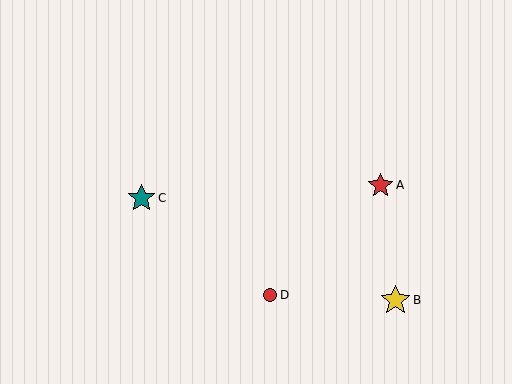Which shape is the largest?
The yellow star (labeled B) is the largest.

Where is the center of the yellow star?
The center of the yellow star is at (396, 300).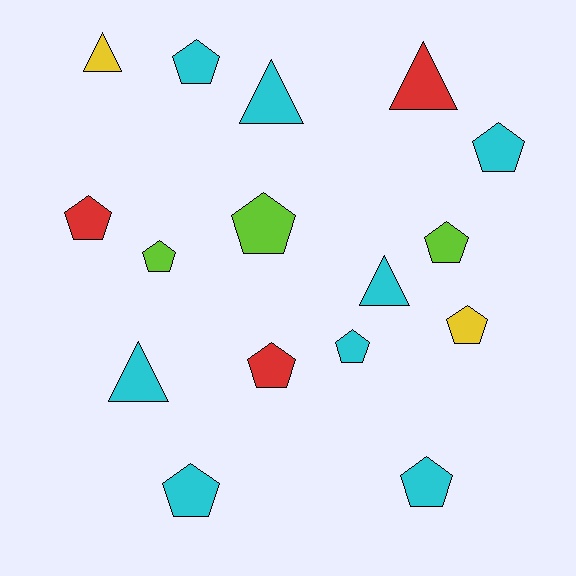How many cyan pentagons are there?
There are 5 cyan pentagons.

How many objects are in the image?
There are 16 objects.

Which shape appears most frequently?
Pentagon, with 11 objects.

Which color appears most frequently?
Cyan, with 8 objects.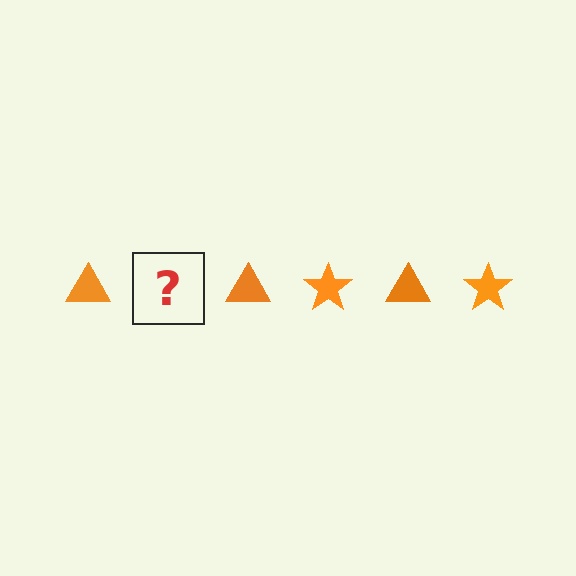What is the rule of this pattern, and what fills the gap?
The rule is that the pattern cycles through triangle, star shapes in orange. The gap should be filled with an orange star.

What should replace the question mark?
The question mark should be replaced with an orange star.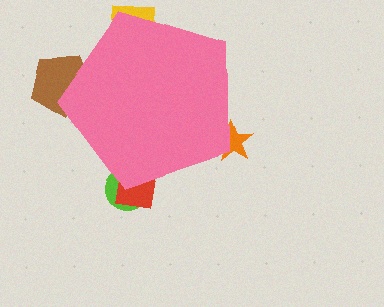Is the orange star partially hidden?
Yes, the orange star is partially hidden behind the pink pentagon.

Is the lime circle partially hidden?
Yes, the lime circle is partially hidden behind the pink pentagon.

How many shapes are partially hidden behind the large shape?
5 shapes are partially hidden.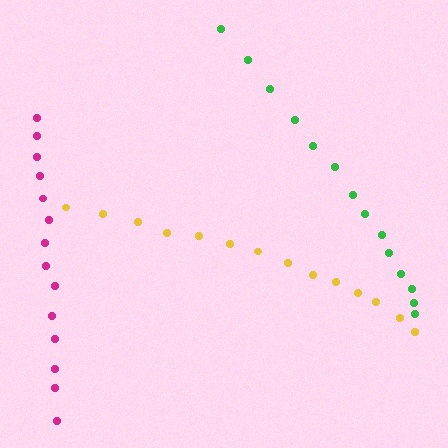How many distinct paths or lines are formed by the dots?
There are 3 distinct paths.